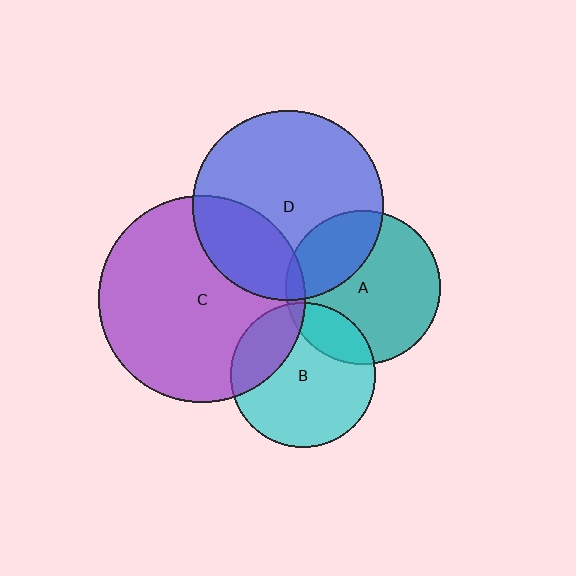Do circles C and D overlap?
Yes.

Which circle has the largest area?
Circle C (purple).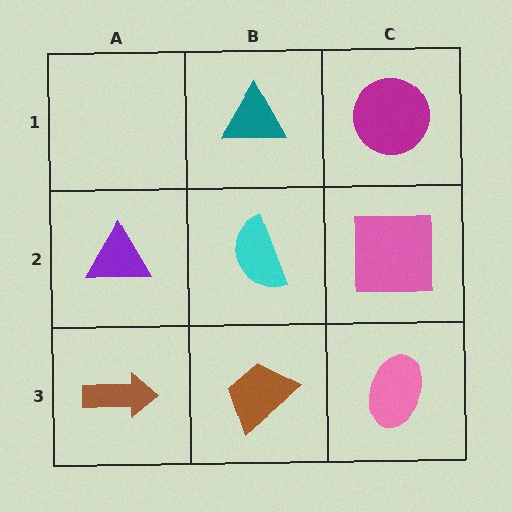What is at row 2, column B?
A cyan semicircle.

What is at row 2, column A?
A purple triangle.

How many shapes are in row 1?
2 shapes.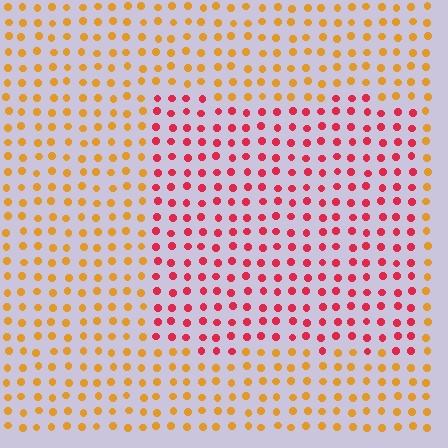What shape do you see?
I see a rectangle.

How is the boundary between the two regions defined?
The boundary is defined purely by a slight shift in hue (about 49 degrees). Spacing, size, and orientation are identical on both sides.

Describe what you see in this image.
The image is filled with small orange elements in a uniform arrangement. A rectangle-shaped region is visible where the elements are tinted to a slightly different hue, forming a subtle color boundary.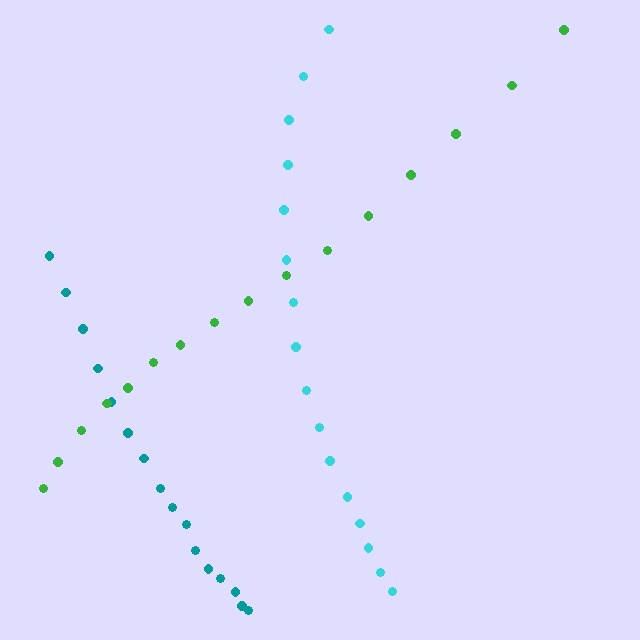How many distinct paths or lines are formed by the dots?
There are 3 distinct paths.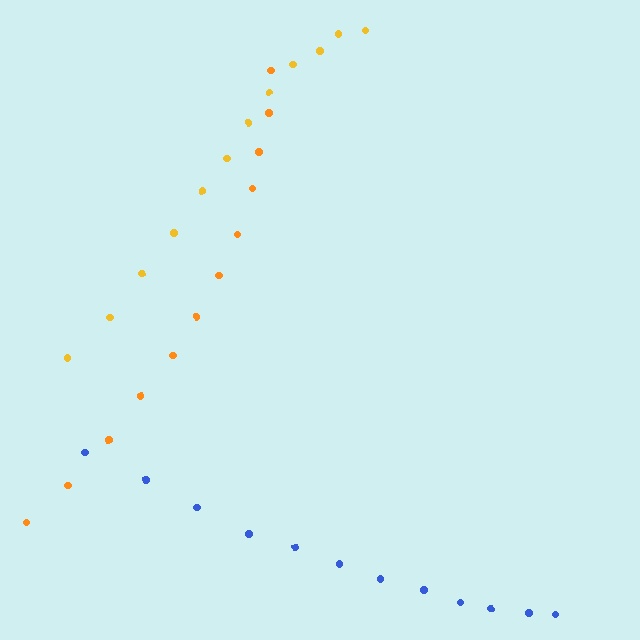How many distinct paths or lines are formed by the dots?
There are 3 distinct paths.